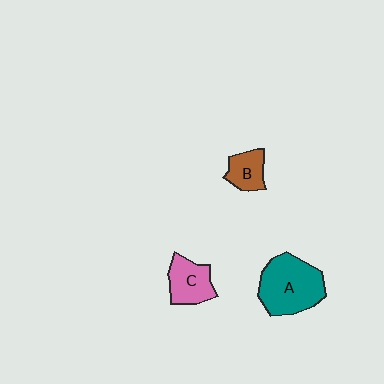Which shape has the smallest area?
Shape B (brown).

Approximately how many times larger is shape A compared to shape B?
Approximately 2.3 times.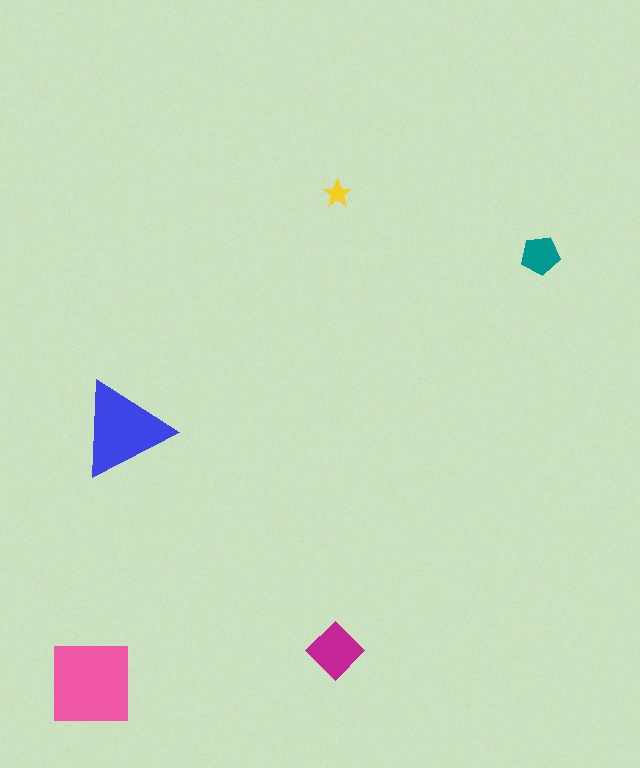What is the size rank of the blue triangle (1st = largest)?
2nd.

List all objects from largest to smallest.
The pink square, the blue triangle, the magenta diamond, the teal pentagon, the yellow star.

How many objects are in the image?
There are 5 objects in the image.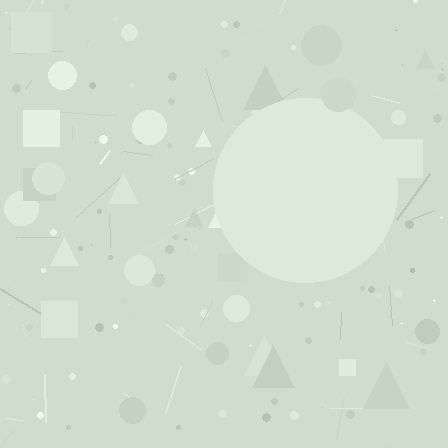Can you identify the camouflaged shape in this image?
The camouflaged shape is a circle.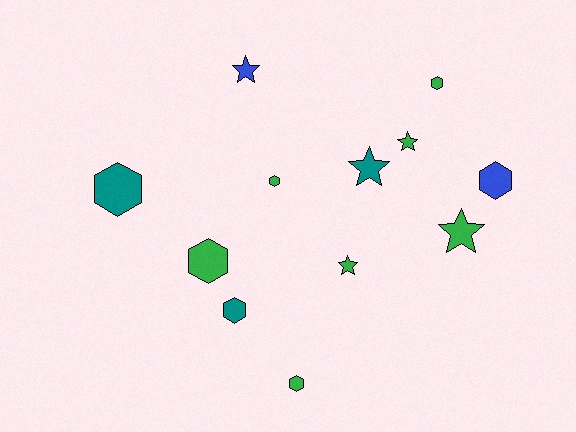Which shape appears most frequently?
Hexagon, with 7 objects.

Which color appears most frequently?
Green, with 7 objects.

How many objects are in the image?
There are 12 objects.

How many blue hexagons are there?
There is 1 blue hexagon.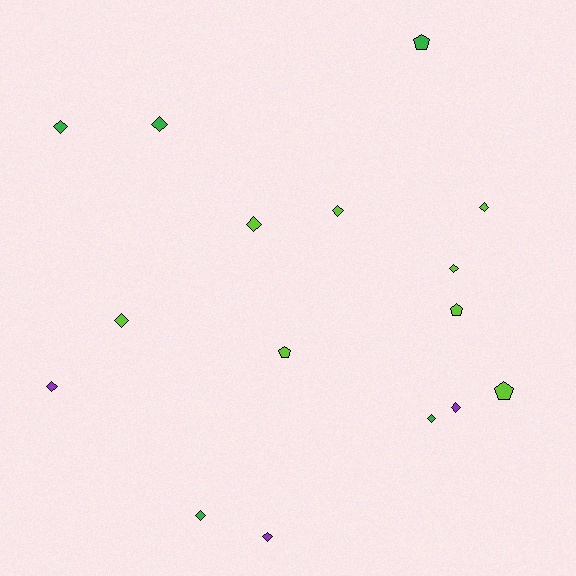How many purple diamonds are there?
There are 3 purple diamonds.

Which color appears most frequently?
Lime, with 8 objects.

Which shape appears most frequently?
Diamond, with 12 objects.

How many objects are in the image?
There are 16 objects.